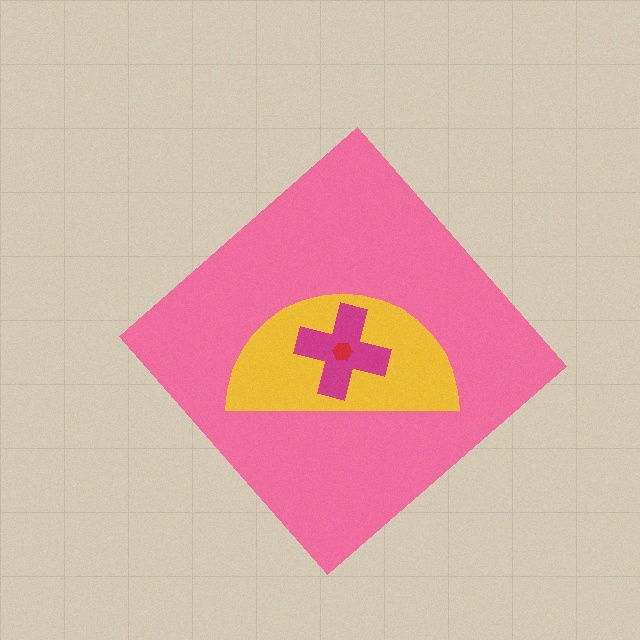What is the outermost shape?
The pink diamond.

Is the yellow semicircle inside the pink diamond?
Yes.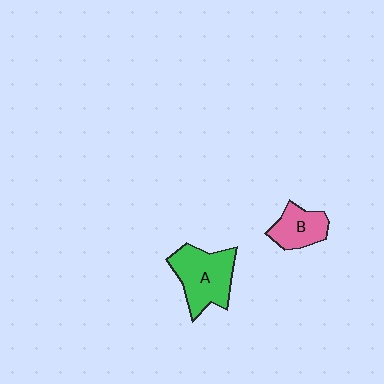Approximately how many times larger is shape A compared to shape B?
Approximately 1.7 times.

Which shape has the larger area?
Shape A (green).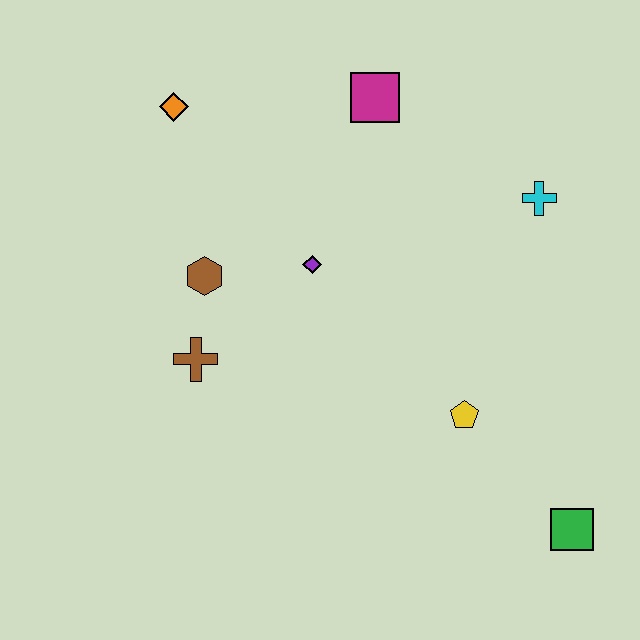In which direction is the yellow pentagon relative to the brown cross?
The yellow pentagon is to the right of the brown cross.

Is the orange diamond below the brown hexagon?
No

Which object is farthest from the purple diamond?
The green square is farthest from the purple diamond.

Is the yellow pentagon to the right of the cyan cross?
No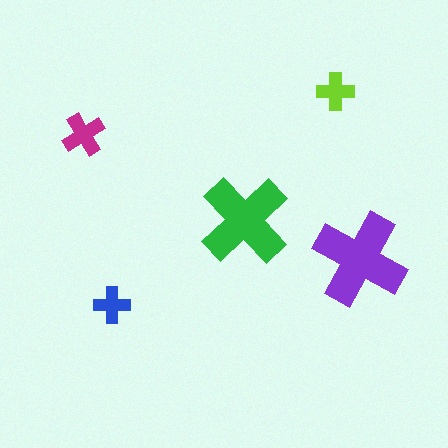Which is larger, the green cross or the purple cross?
The purple one.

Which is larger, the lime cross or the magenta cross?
The magenta one.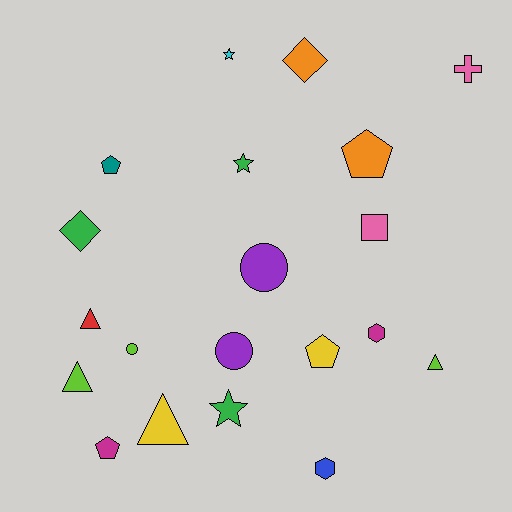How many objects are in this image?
There are 20 objects.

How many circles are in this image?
There are 3 circles.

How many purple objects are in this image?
There are 2 purple objects.